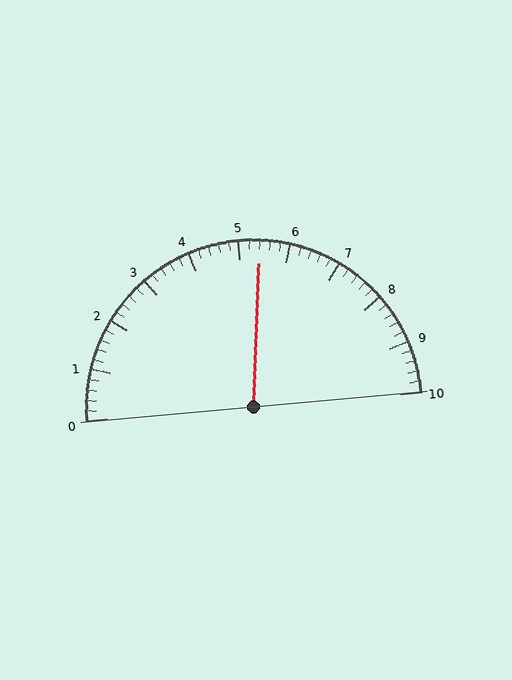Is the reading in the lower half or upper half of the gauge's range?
The reading is in the upper half of the range (0 to 10).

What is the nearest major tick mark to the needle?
The nearest major tick mark is 5.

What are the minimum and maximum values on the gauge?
The gauge ranges from 0 to 10.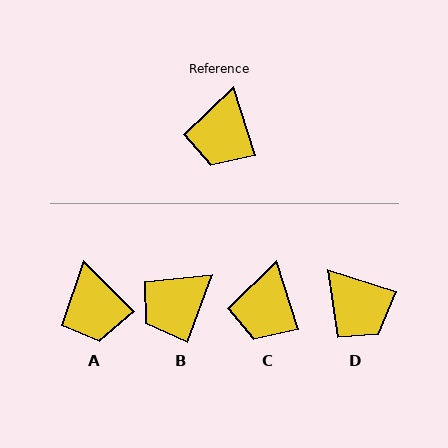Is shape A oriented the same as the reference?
No, it is off by about 27 degrees.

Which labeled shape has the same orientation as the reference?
C.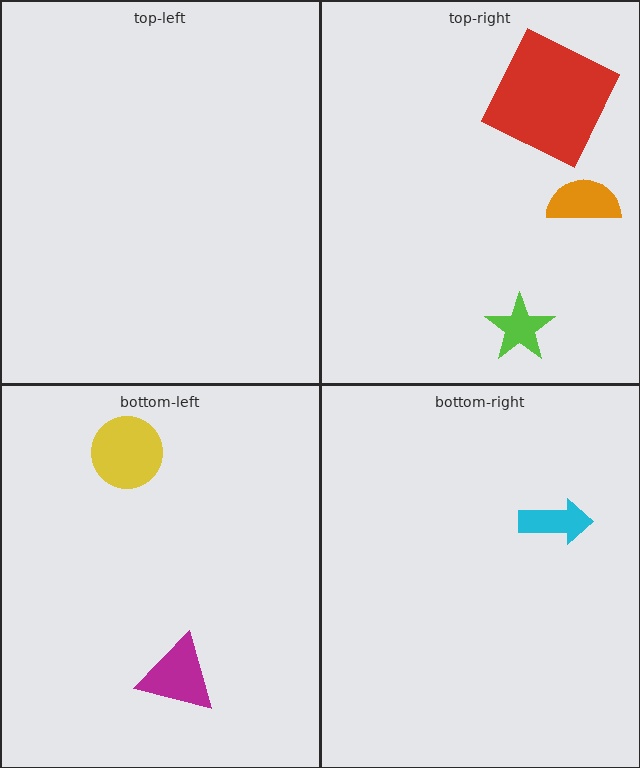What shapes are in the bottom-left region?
The magenta triangle, the yellow circle.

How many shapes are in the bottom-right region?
1.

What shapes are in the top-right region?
The red square, the lime star, the orange semicircle.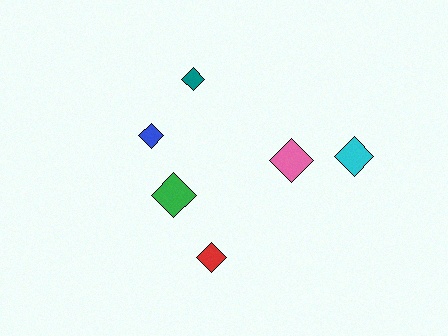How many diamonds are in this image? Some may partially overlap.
There are 6 diamonds.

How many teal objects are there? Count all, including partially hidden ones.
There is 1 teal object.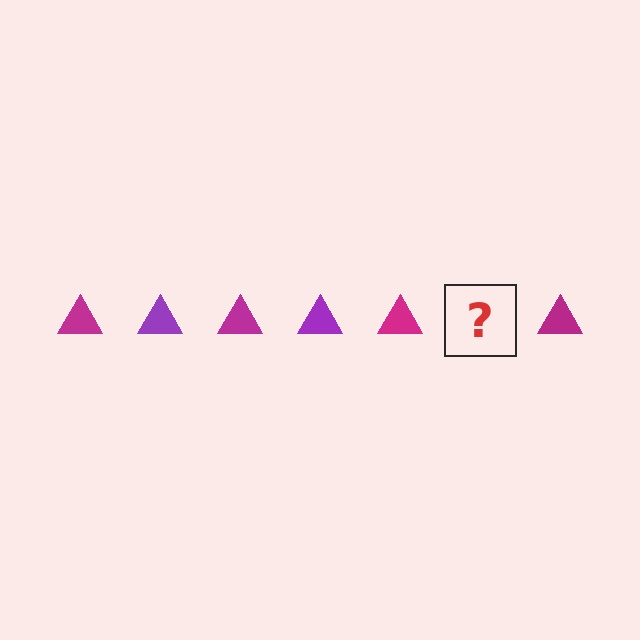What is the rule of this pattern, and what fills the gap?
The rule is that the pattern cycles through magenta, purple triangles. The gap should be filled with a purple triangle.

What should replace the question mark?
The question mark should be replaced with a purple triangle.